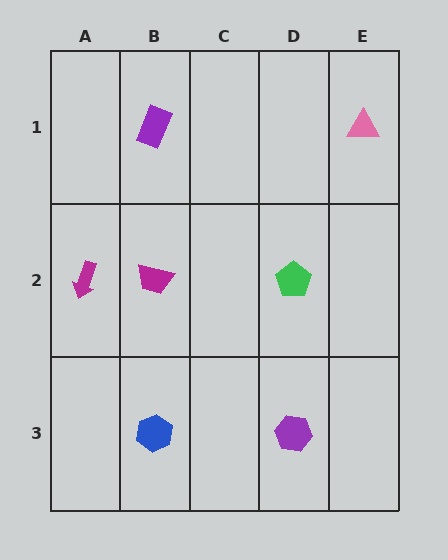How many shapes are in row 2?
3 shapes.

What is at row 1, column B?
A purple rectangle.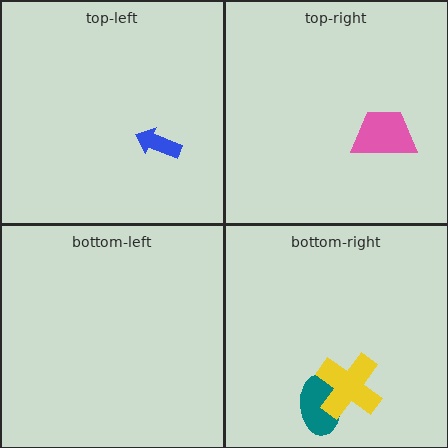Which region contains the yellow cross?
The bottom-right region.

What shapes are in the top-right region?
The pink trapezoid.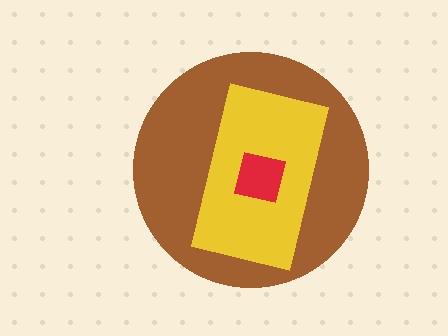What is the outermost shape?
The brown circle.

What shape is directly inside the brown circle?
The yellow rectangle.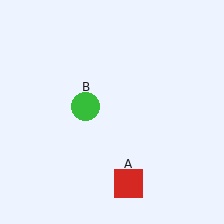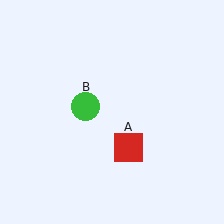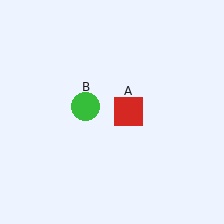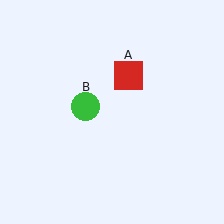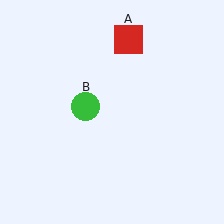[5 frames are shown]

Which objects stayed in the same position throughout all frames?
Green circle (object B) remained stationary.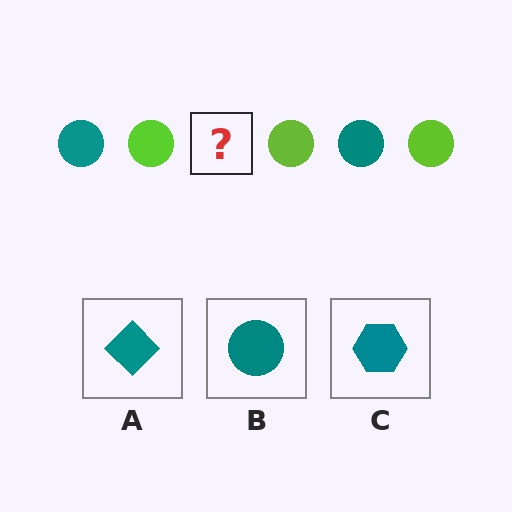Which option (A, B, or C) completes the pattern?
B.